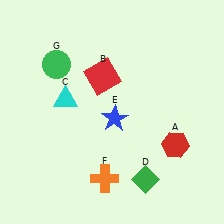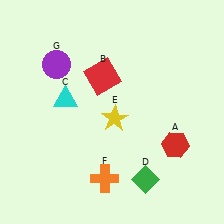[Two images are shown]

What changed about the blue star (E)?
In Image 1, E is blue. In Image 2, it changed to yellow.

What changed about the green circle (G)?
In Image 1, G is green. In Image 2, it changed to purple.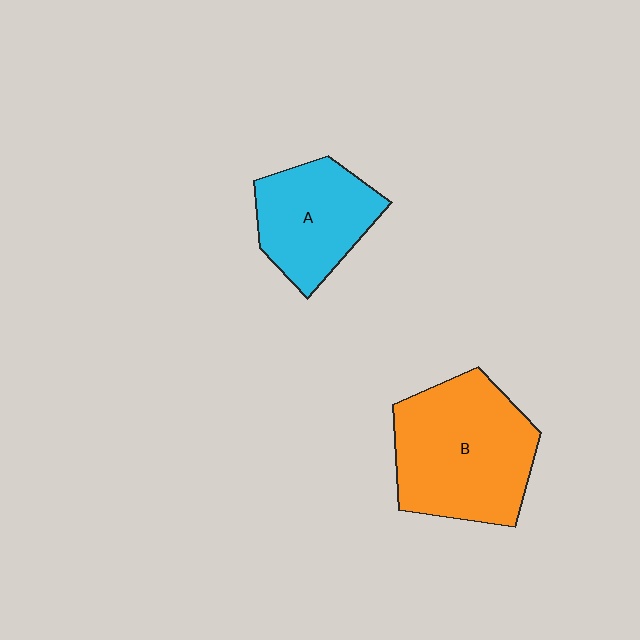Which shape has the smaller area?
Shape A (cyan).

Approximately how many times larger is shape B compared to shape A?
Approximately 1.5 times.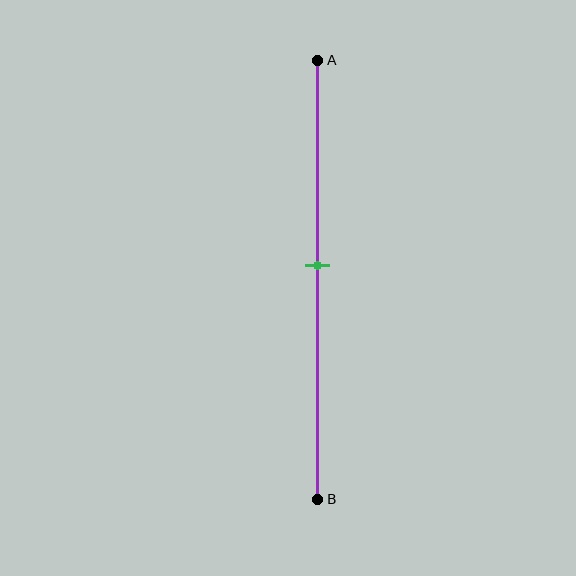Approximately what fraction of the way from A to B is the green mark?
The green mark is approximately 45% of the way from A to B.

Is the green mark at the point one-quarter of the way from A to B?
No, the mark is at about 45% from A, not at the 25% one-quarter point.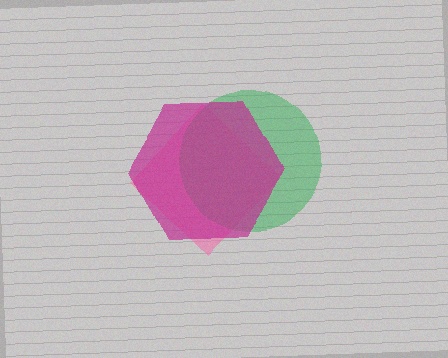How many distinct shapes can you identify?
There are 3 distinct shapes: a pink diamond, a green circle, a magenta hexagon.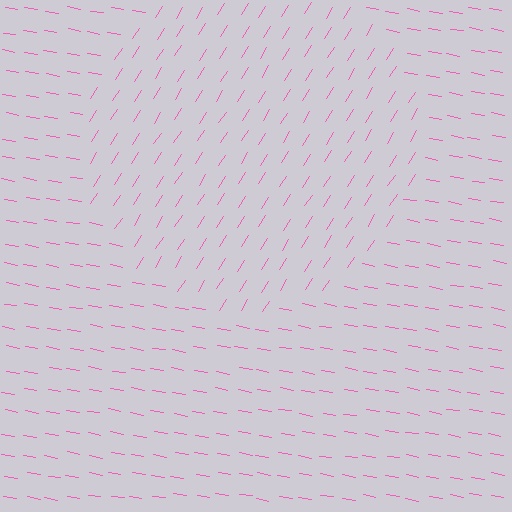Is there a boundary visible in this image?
Yes, there is a texture boundary formed by a change in line orientation.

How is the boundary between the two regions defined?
The boundary is defined purely by a change in line orientation (approximately 68 degrees difference). All lines are the same color and thickness.